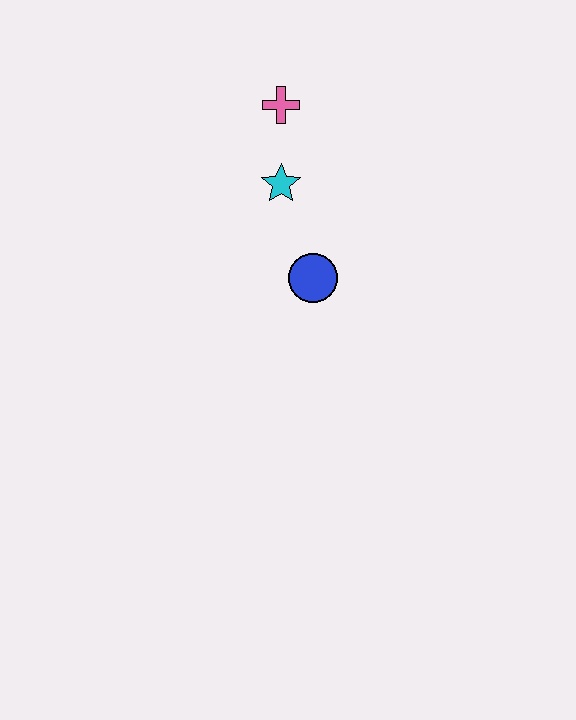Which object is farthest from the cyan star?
The blue circle is farthest from the cyan star.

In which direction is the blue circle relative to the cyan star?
The blue circle is below the cyan star.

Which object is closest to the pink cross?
The cyan star is closest to the pink cross.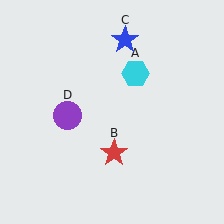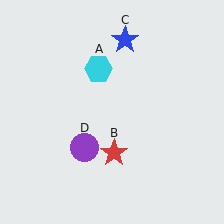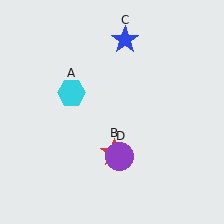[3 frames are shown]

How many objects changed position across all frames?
2 objects changed position: cyan hexagon (object A), purple circle (object D).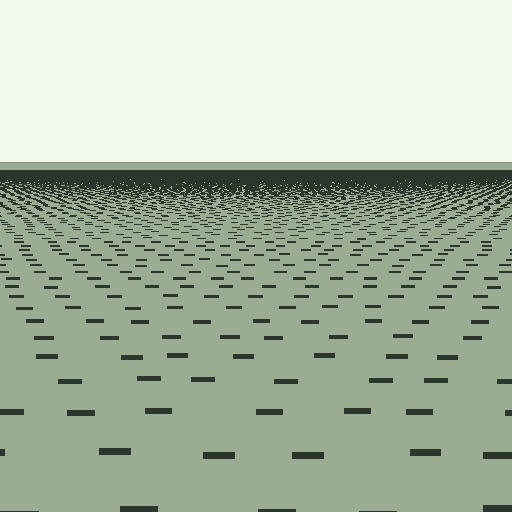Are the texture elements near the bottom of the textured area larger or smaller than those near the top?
Larger. Near the bottom, elements are closer to the viewer and appear at a bigger on-screen size.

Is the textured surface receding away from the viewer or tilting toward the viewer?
The surface is receding away from the viewer. Texture elements get smaller and denser toward the top.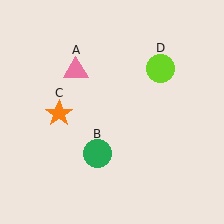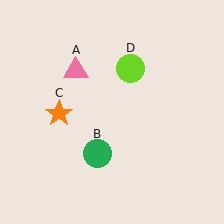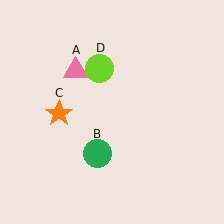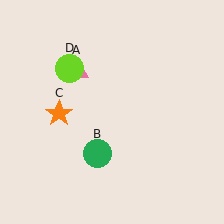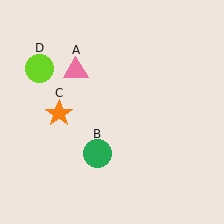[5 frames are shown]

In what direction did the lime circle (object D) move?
The lime circle (object D) moved left.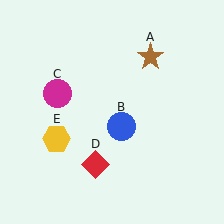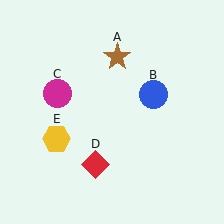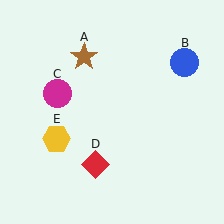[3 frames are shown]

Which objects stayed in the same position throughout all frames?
Magenta circle (object C) and red diamond (object D) and yellow hexagon (object E) remained stationary.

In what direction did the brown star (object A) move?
The brown star (object A) moved left.